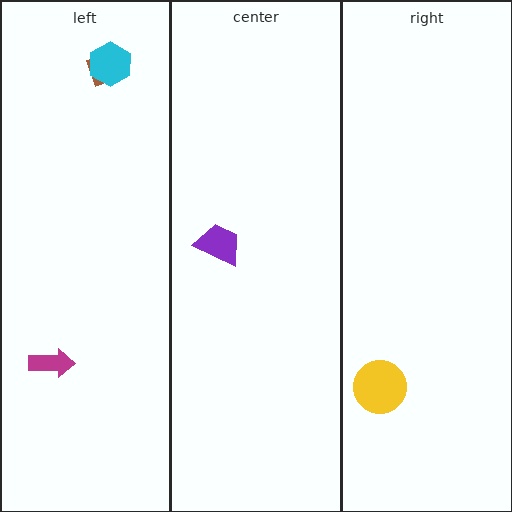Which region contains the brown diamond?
The left region.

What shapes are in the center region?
The purple trapezoid.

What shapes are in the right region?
The yellow circle.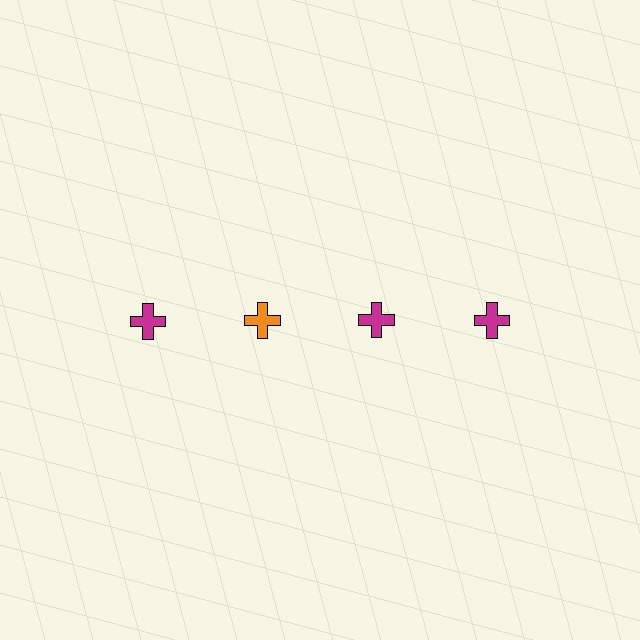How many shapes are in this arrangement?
There are 4 shapes arranged in a grid pattern.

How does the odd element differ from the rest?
It has a different color: orange instead of magenta.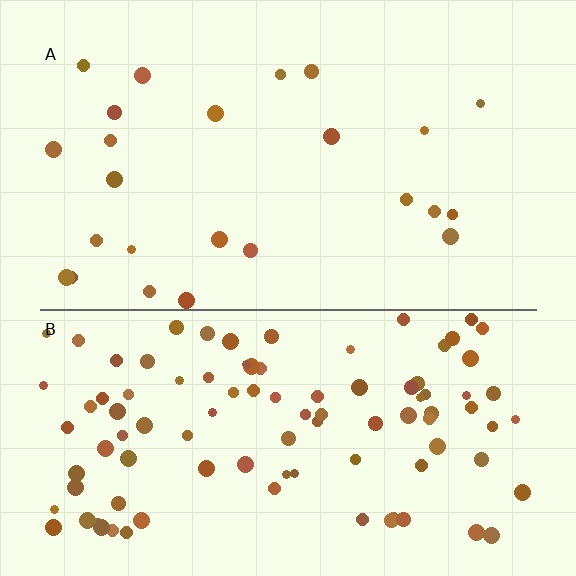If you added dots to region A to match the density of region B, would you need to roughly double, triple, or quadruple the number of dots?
Approximately quadruple.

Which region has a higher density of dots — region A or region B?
B (the bottom).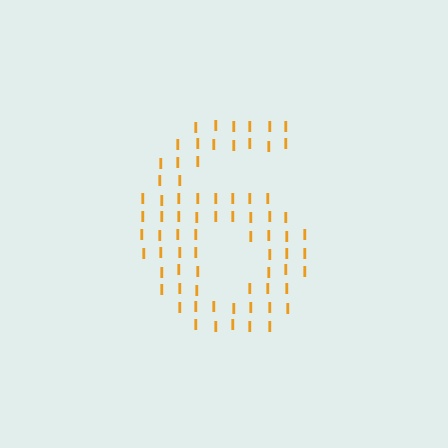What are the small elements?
The small elements are letter I's.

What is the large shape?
The large shape is the digit 6.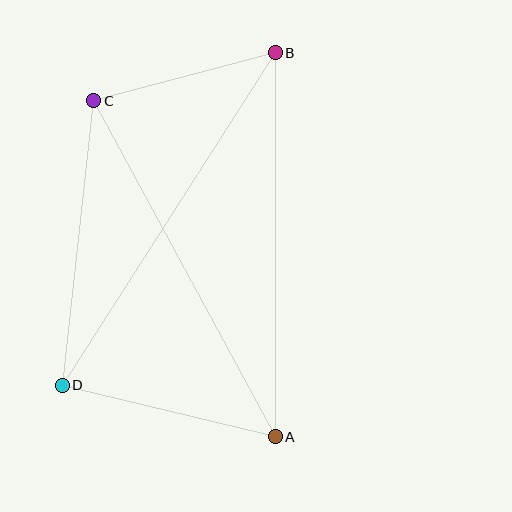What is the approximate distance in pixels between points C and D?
The distance between C and D is approximately 286 pixels.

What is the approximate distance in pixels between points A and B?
The distance between A and B is approximately 384 pixels.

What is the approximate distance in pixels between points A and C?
The distance between A and C is approximately 382 pixels.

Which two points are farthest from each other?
Points B and D are farthest from each other.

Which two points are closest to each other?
Points B and C are closest to each other.